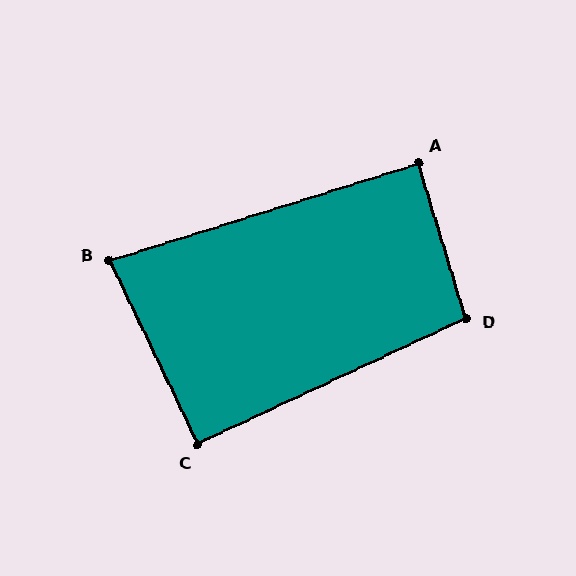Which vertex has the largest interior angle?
D, at approximately 98 degrees.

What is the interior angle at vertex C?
Approximately 90 degrees (approximately right).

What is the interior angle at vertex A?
Approximately 90 degrees (approximately right).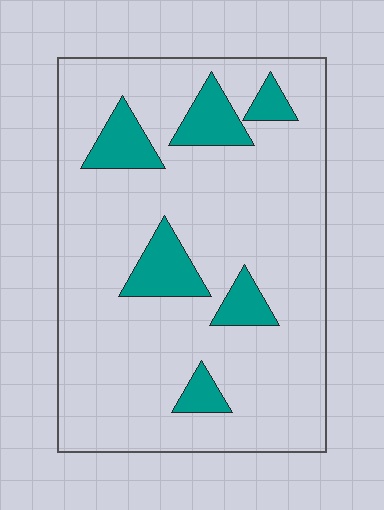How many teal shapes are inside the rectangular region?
6.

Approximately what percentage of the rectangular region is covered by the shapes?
Approximately 15%.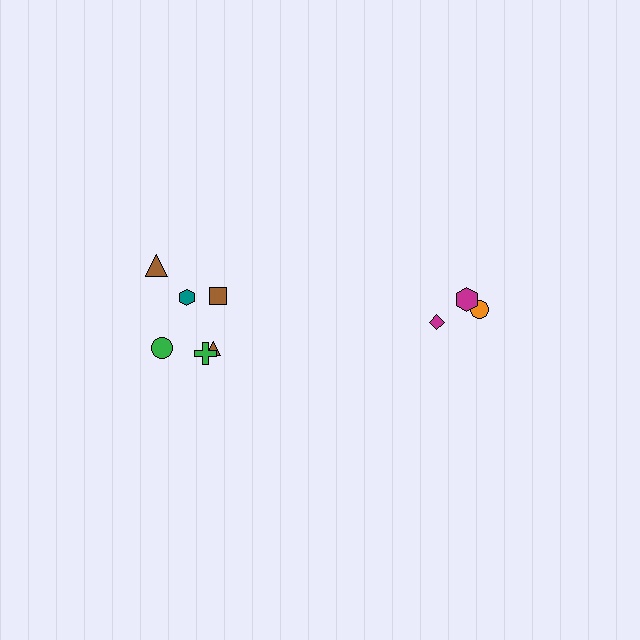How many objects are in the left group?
There are 6 objects.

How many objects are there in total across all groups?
There are 9 objects.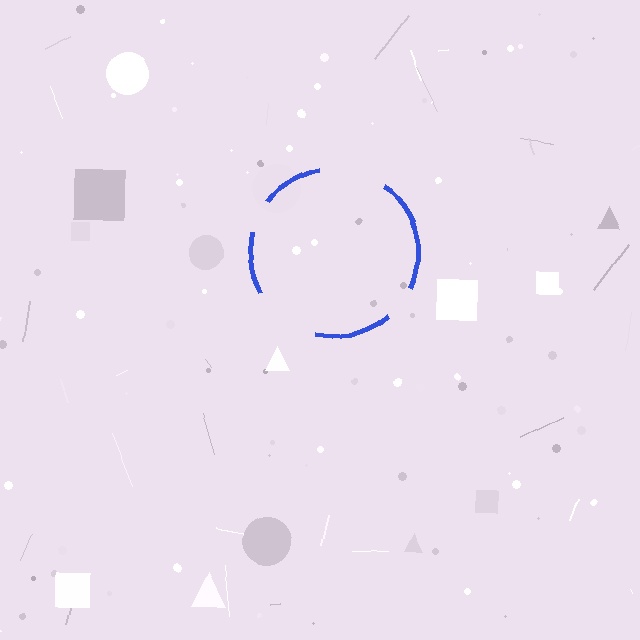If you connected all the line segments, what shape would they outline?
They would outline a circle.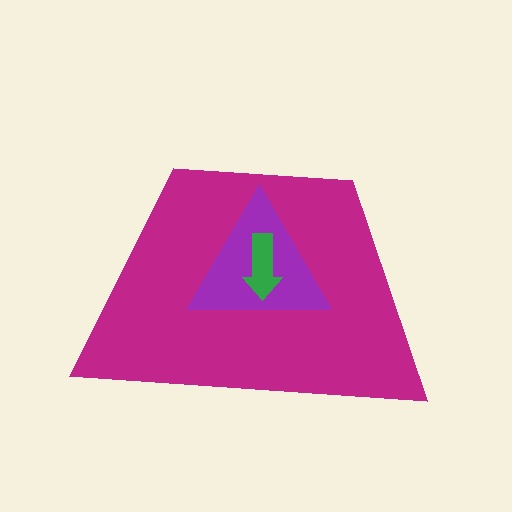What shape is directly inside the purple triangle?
The green arrow.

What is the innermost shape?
The green arrow.